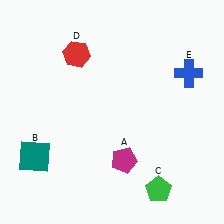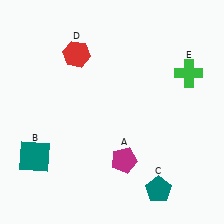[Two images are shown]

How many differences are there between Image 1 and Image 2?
There are 2 differences between the two images.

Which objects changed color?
C changed from green to teal. E changed from blue to green.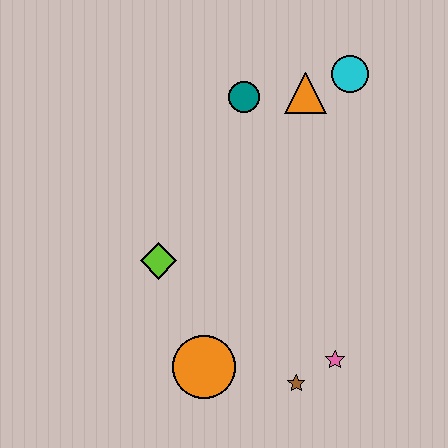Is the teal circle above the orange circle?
Yes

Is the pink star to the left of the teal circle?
No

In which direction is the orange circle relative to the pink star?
The orange circle is to the left of the pink star.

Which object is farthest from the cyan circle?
The orange circle is farthest from the cyan circle.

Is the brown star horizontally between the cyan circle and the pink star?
No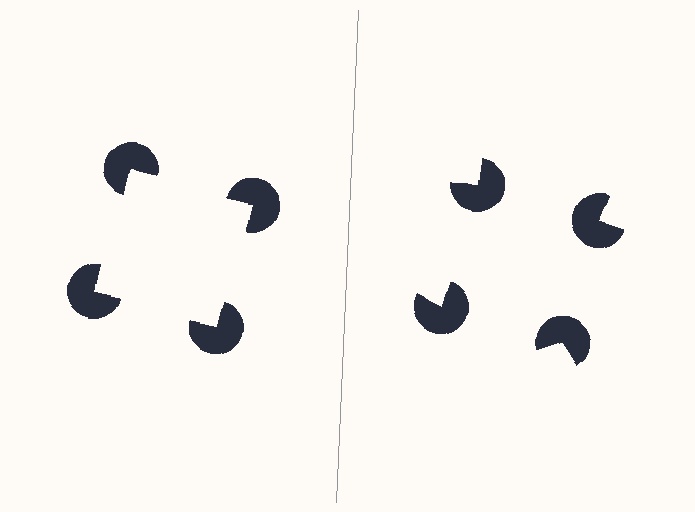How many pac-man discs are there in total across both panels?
8 — 4 on each side.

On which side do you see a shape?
An illusory square appears on the left side. On the right side the wedge cuts are rotated, so no coherent shape forms.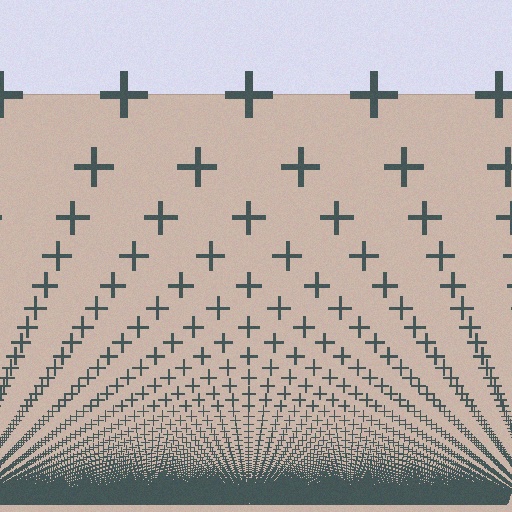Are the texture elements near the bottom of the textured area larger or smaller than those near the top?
Smaller. The gradient is inverted — elements near the bottom are smaller and denser.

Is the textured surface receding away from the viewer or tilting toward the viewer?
The surface appears to tilt toward the viewer. Texture elements get larger and sparser toward the top.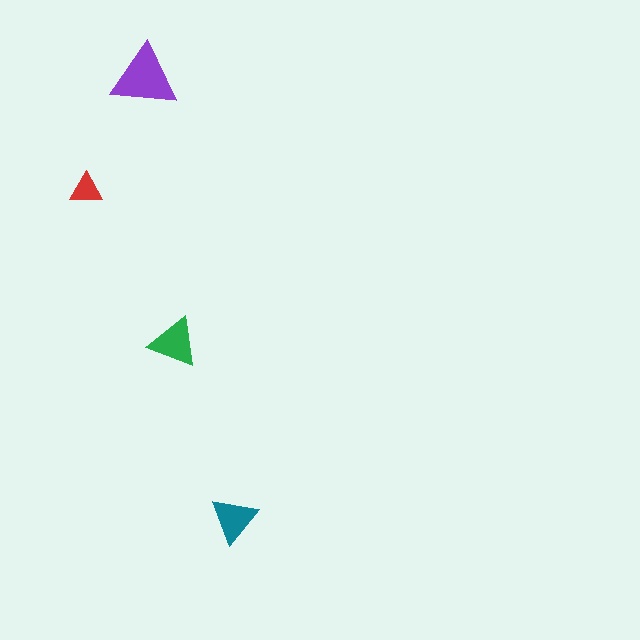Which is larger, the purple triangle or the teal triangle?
The purple one.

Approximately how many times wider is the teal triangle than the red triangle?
About 1.5 times wider.